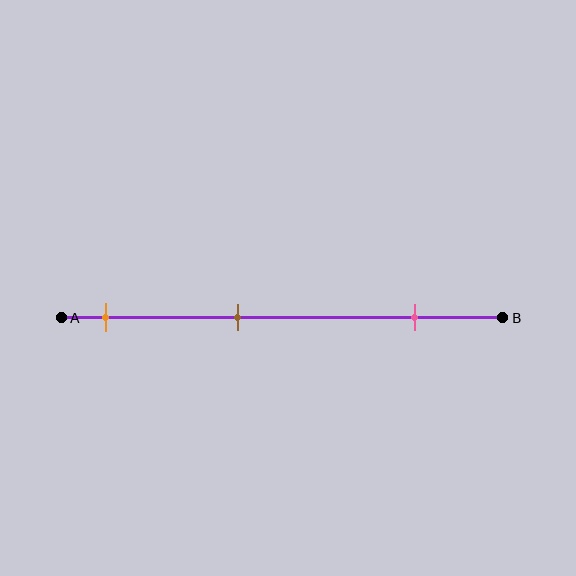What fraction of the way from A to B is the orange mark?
The orange mark is approximately 10% (0.1) of the way from A to B.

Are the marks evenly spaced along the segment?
Yes, the marks are approximately evenly spaced.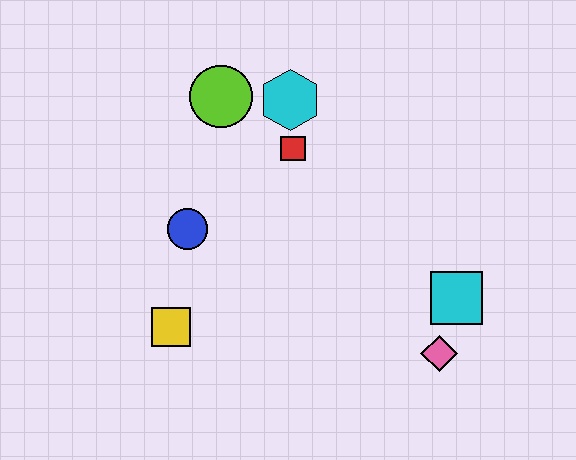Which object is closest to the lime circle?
The cyan hexagon is closest to the lime circle.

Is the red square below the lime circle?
Yes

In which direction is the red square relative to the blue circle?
The red square is to the right of the blue circle.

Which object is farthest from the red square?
The pink diamond is farthest from the red square.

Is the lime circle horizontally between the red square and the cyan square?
No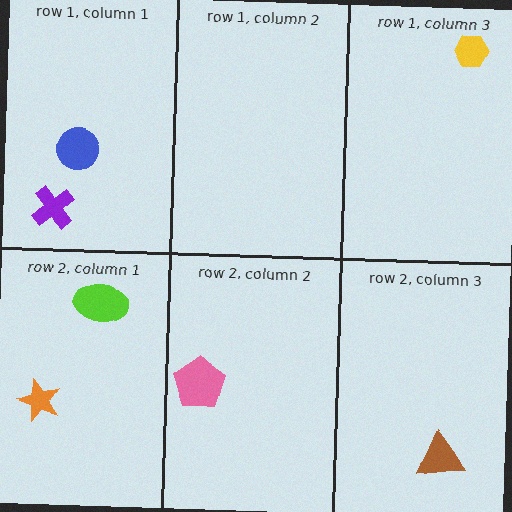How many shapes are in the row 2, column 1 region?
2.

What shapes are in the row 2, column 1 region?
The orange star, the lime ellipse.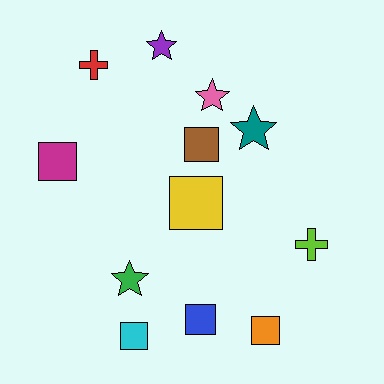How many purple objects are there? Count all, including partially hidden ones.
There is 1 purple object.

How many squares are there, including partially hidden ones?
There are 6 squares.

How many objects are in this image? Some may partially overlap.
There are 12 objects.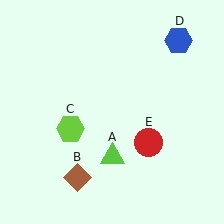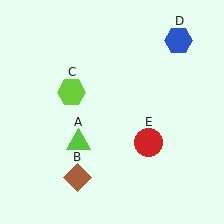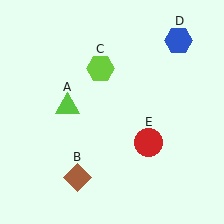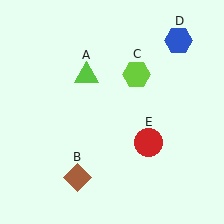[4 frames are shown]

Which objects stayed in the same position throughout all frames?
Brown diamond (object B) and blue hexagon (object D) and red circle (object E) remained stationary.